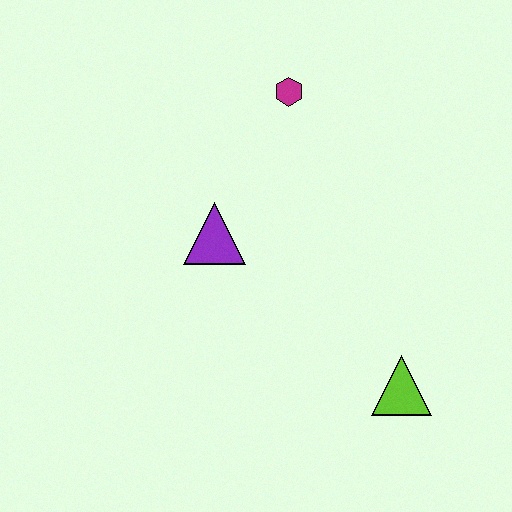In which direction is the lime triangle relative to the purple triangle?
The lime triangle is to the right of the purple triangle.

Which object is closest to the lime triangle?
The purple triangle is closest to the lime triangle.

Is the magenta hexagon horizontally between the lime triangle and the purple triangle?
Yes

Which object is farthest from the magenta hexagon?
The lime triangle is farthest from the magenta hexagon.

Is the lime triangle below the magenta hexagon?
Yes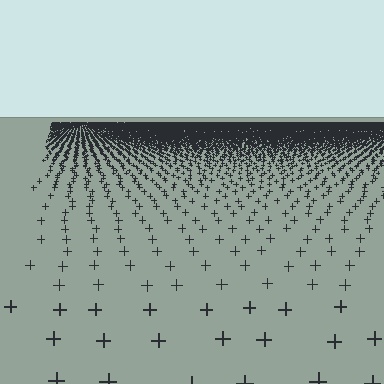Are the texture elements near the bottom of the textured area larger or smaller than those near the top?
Larger. Near the bottom, elements are closer to the viewer and appear at a bigger on-screen size.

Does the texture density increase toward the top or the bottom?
Density increases toward the top.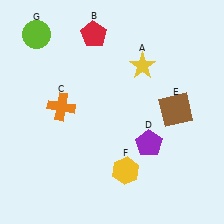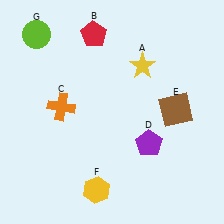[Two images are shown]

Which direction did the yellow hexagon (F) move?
The yellow hexagon (F) moved left.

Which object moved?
The yellow hexagon (F) moved left.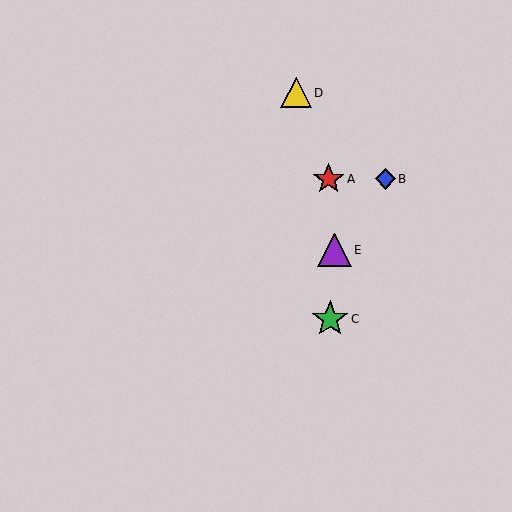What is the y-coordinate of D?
Object D is at y≈93.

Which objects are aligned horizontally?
Objects A, B are aligned horizontally.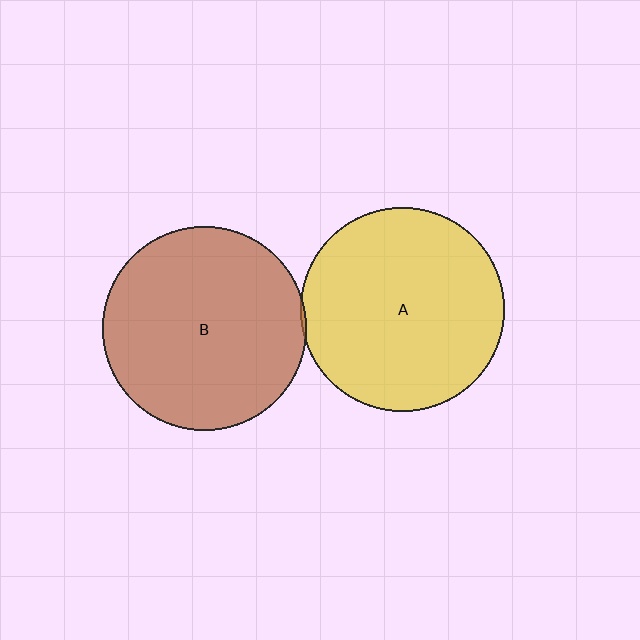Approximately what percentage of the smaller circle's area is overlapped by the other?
Approximately 5%.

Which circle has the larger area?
Circle A (yellow).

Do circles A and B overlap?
Yes.